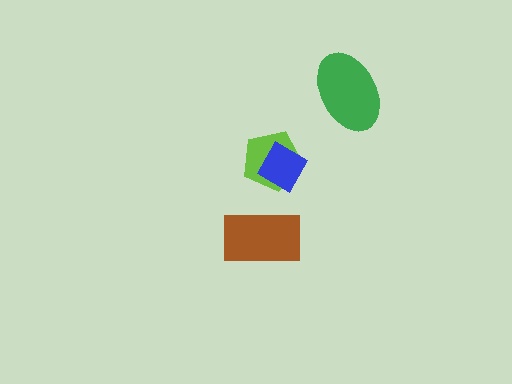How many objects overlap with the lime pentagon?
1 object overlaps with the lime pentagon.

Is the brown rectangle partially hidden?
No, no other shape covers it.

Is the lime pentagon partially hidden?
Yes, it is partially covered by another shape.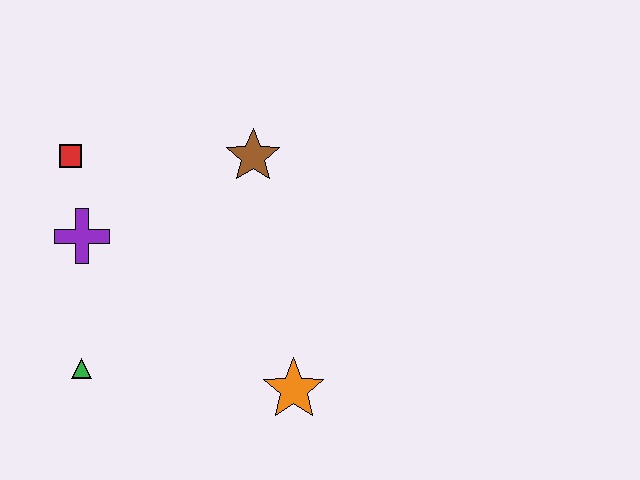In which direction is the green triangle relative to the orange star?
The green triangle is to the left of the orange star.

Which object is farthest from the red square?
The orange star is farthest from the red square.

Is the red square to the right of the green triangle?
No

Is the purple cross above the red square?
No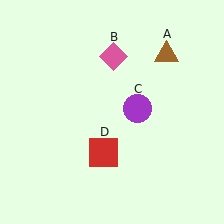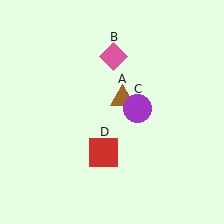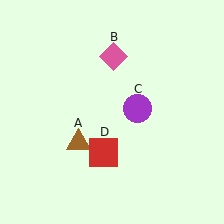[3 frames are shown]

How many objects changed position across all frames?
1 object changed position: brown triangle (object A).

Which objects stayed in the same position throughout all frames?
Pink diamond (object B) and purple circle (object C) and red square (object D) remained stationary.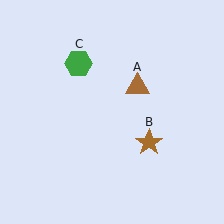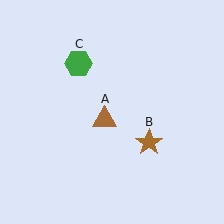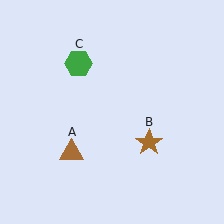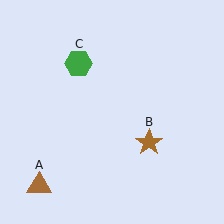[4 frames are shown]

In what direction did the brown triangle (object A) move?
The brown triangle (object A) moved down and to the left.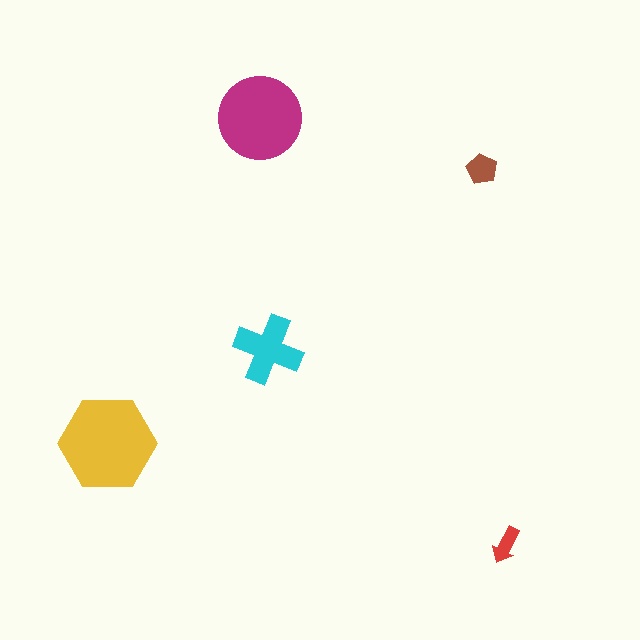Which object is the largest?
The yellow hexagon.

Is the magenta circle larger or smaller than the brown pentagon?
Larger.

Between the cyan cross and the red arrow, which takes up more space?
The cyan cross.